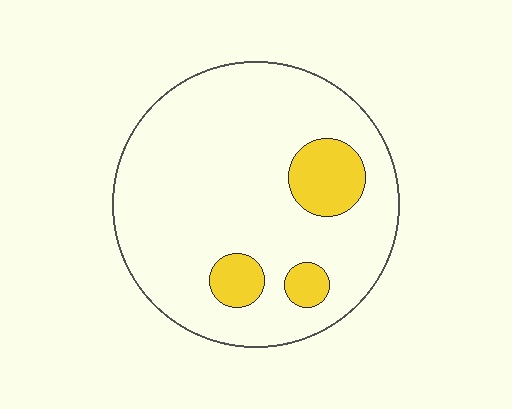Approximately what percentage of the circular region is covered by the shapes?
Approximately 15%.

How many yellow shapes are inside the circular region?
3.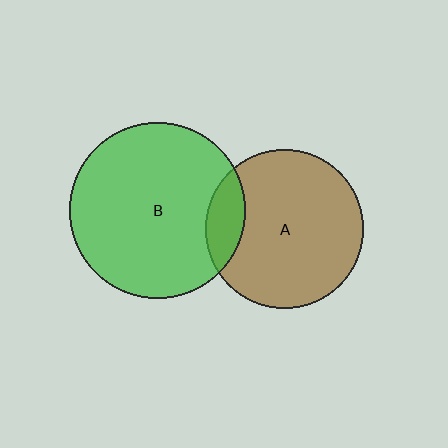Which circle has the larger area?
Circle B (green).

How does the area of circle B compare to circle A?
Approximately 1.2 times.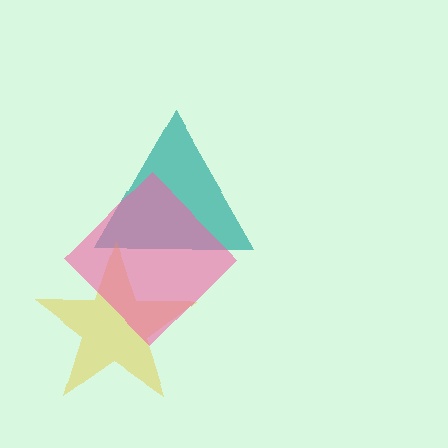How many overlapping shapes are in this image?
There are 3 overlapping shapes in the image.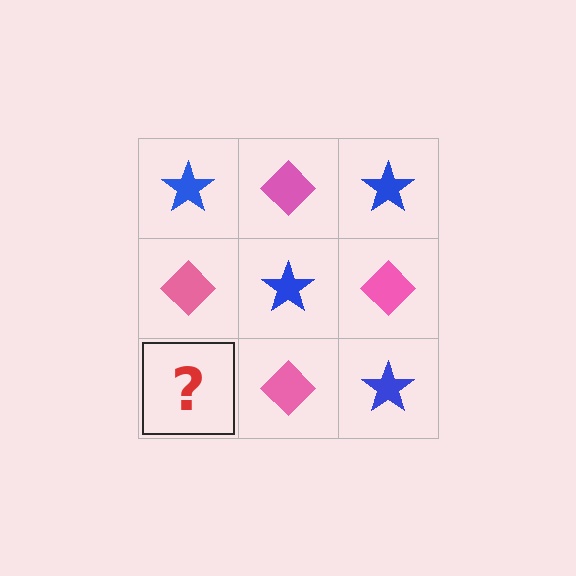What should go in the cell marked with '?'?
The missing cell should contain a blue star.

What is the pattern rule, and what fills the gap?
The rule is that it alternates blue star and pink diamond in a checkerboard pattern. The gap should be filled with a blue star.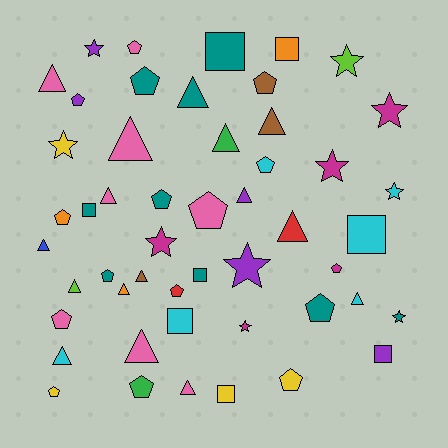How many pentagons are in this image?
There are 16 pentagons.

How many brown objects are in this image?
There are 3 brown objects.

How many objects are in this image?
There are 50 objects.